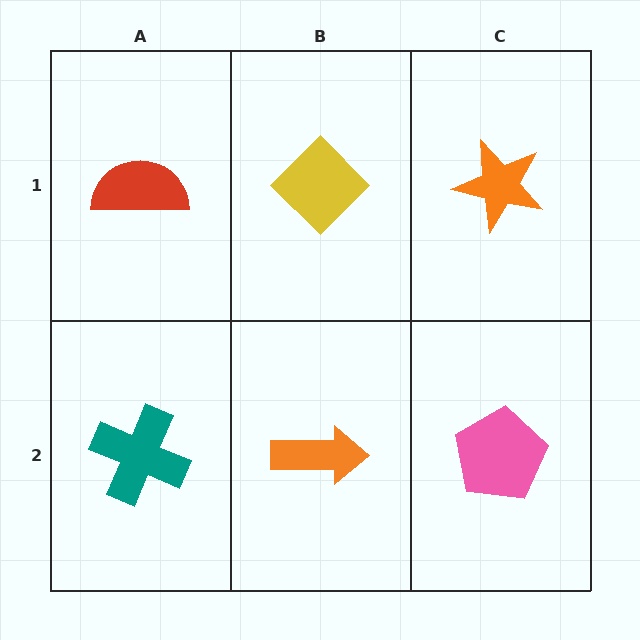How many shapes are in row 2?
3 shapes.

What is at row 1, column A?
A red semicircle.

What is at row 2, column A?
A teal cross.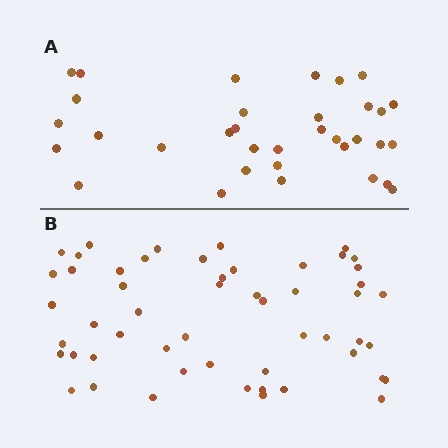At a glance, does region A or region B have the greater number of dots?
Region B (the bottom region) has more dots.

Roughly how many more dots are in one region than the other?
Region B has approximately 20 more dots than region A.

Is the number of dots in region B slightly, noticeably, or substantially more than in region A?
Region B has substantially more. The ratio is roughly 1.6 to 1.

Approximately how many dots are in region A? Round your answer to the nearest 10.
About 30 dots. (The exact count is 34, which rounds to 30.)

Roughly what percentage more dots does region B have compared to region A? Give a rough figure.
About 55% more.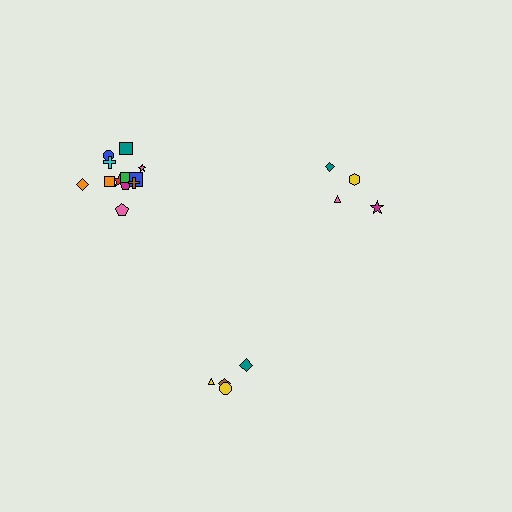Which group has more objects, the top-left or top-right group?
The top-left group.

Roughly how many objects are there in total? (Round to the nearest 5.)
Roughly 20 objects in total.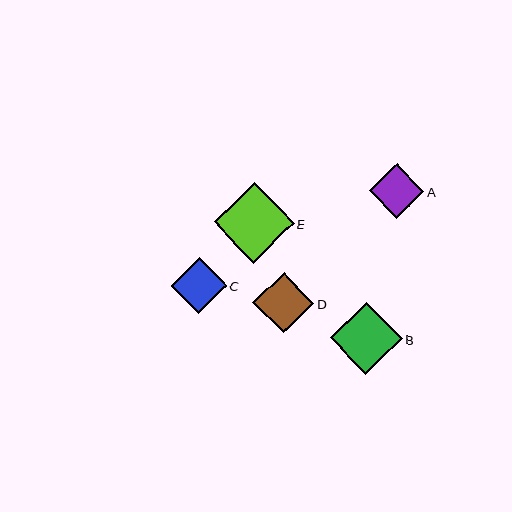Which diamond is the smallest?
Diamond A is the smallest with a size of approximately 54 pixels.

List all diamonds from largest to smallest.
From largest to smallest: E, B, D, C, A.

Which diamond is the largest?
Diamond E is the largest with a size of approximately 80 pixels.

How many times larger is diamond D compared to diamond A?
Diamond D is approximately 1.1 times the size of diamond A.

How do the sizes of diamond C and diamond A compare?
Diamond C and diamond A are approximately the same size.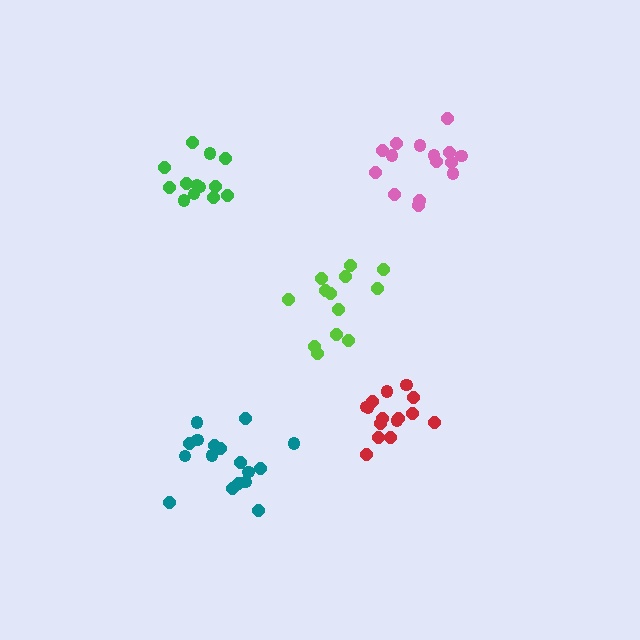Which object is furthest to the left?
The green cluster is leftmost.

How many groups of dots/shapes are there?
There are 5 groups.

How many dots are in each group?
Group 1: 15 dots, Group 2: 17 dots, Group 3: 13 dots, Group 4: 13 dots, Group 5: 15 dots (73 total).